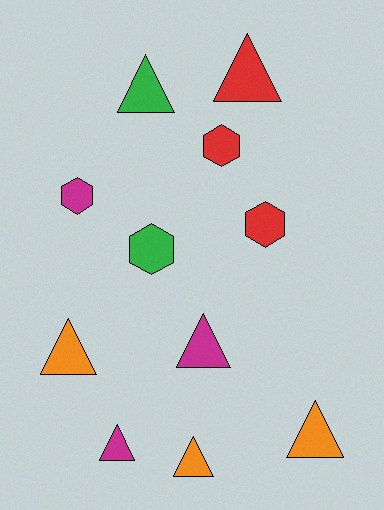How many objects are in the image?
There are 11 objects.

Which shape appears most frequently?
Triangle, with 7 objects.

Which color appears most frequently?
Red, with 3 objects.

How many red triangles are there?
There is 1 red triangle.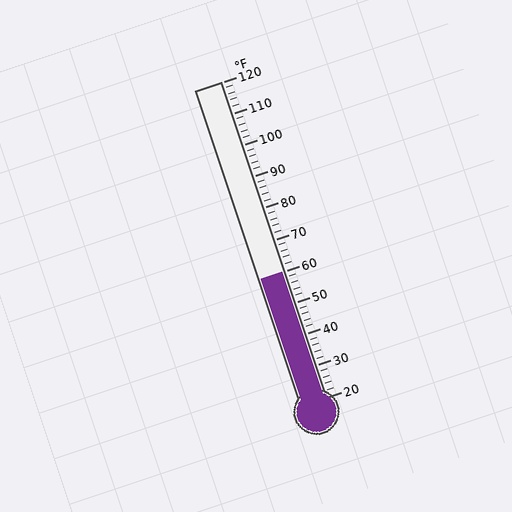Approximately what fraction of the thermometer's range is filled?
The thermometer is filled to approximately 40% of its range.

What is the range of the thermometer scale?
The thermometer scale ranges from 20°F to 120°F.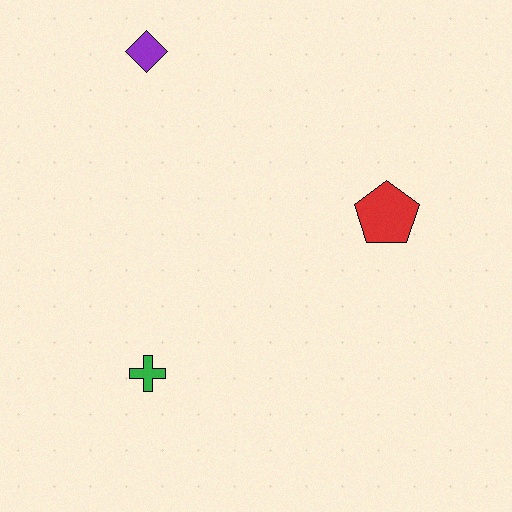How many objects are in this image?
There are 3 objects.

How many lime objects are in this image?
There are no lime objects.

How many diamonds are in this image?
There is 1 diamond.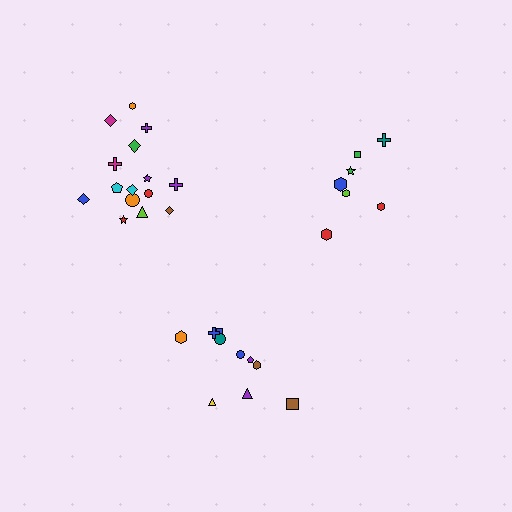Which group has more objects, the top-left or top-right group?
The top-left group.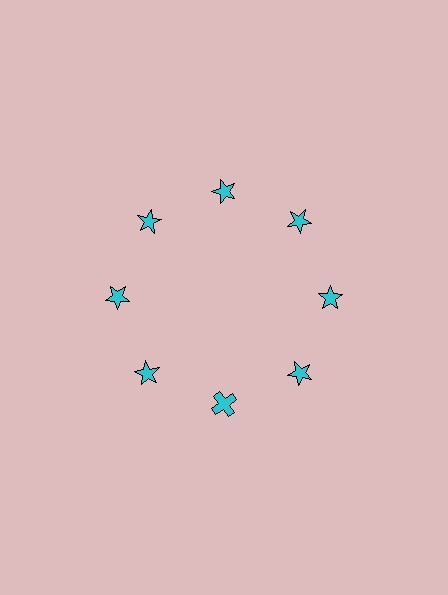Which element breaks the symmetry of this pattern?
The cyan cross at roughly the 6 o'clock position breaks the symmetry. All other shapes are cyan stars.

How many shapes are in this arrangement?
There are 8 shapes arranged in a ring pattern.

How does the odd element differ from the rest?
It has a different shape: cross instead of star.